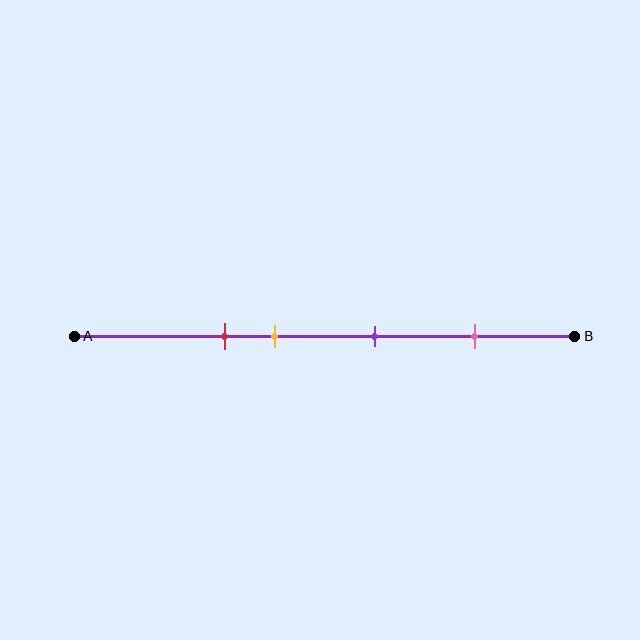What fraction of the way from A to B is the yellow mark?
The yellow mark is approximately 40% (0.4) of the way from A to B.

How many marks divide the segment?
There are 4 marks dividing the segment.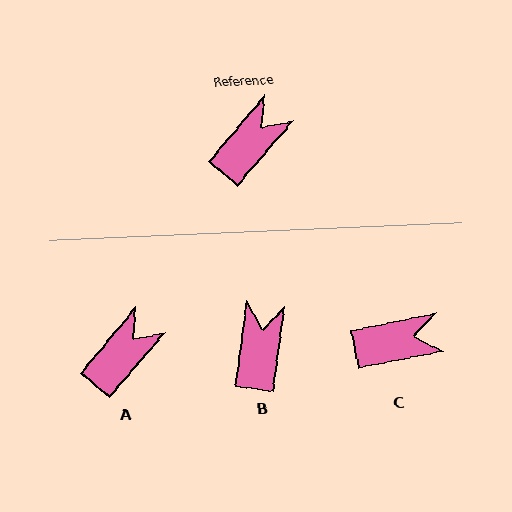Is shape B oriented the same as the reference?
No, it is off by about 33 degrees.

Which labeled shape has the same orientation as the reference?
A.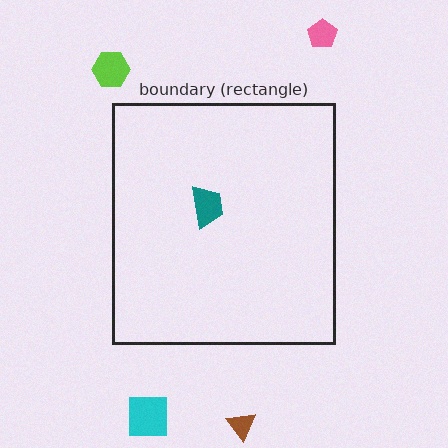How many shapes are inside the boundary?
1 inside, 4 outside.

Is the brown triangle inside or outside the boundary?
Outside.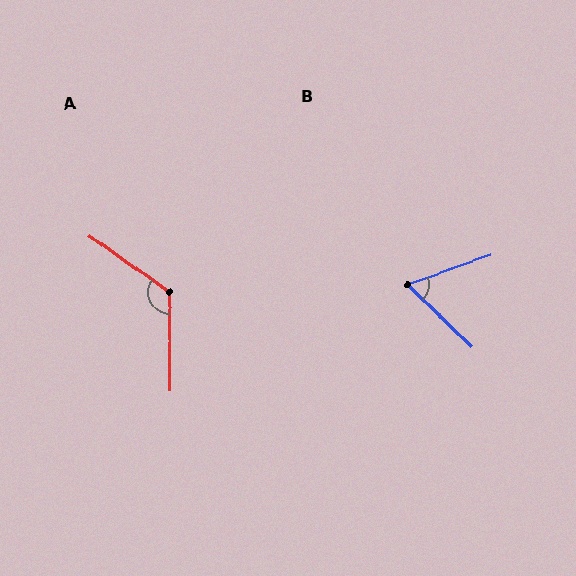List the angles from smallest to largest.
B (64°), A (125°).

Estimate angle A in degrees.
Approximately 125 degrees.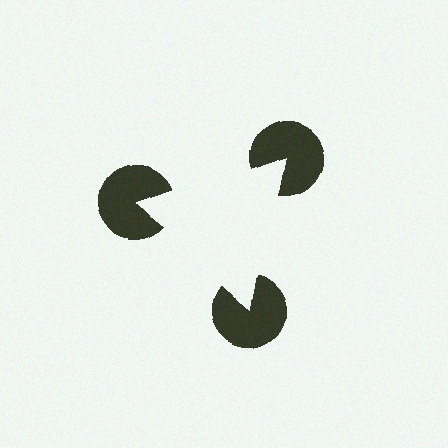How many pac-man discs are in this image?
There are 3 — one at each vertex of the illusory triangle.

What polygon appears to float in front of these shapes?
An illusory triangle — its edges are inferred from the aligned wedge cuts in the pac-man discs, not physically drawn.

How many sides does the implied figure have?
3 sides.